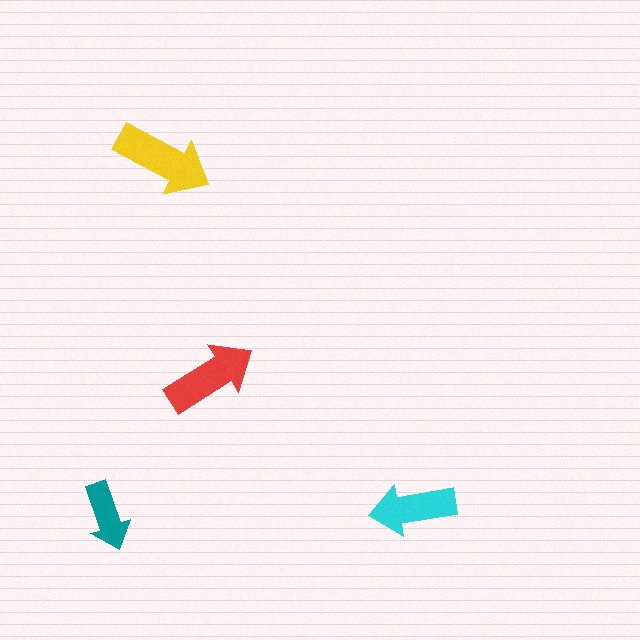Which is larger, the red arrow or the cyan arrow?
The red one.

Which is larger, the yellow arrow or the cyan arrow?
The yellow one.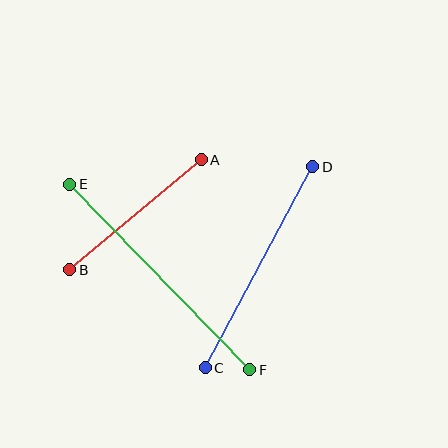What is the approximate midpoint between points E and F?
The midpoint is at approximately (160, 277) pixels.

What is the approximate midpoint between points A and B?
The midpoint is at approximately (136, 215) pixels.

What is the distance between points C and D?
The distance is approximately 228 pixels.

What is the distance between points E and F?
The distance is approximately 259 pixels.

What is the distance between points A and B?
The distance is approximately 171 pixels.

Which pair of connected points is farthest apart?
Points E and F are farthest apart.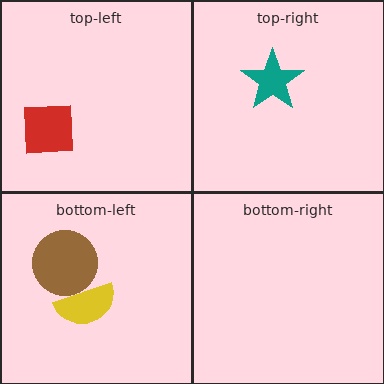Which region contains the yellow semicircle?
The bottom-left region.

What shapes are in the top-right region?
The teal star.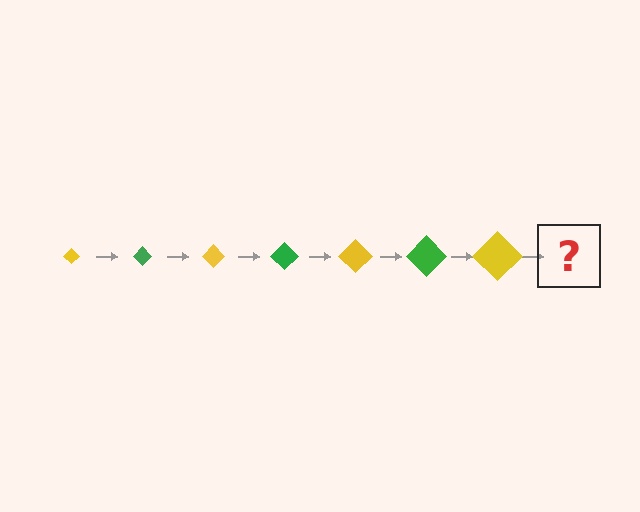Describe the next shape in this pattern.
It should be a green diamond, larger than the previous one.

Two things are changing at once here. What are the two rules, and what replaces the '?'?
The two rules are that the diamond grows larger each step and the color cycles through yellow and green. The '?' should be a green diamond, larger than the previous one.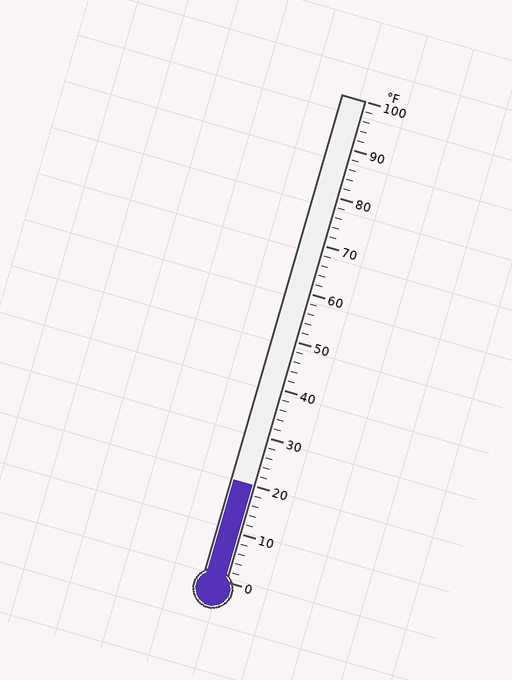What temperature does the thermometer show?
The thermometer shows approximately 20°F.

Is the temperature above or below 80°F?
The temperature is below 80°F.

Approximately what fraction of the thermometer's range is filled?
The thermometer is filled to approximately 20% of its range.